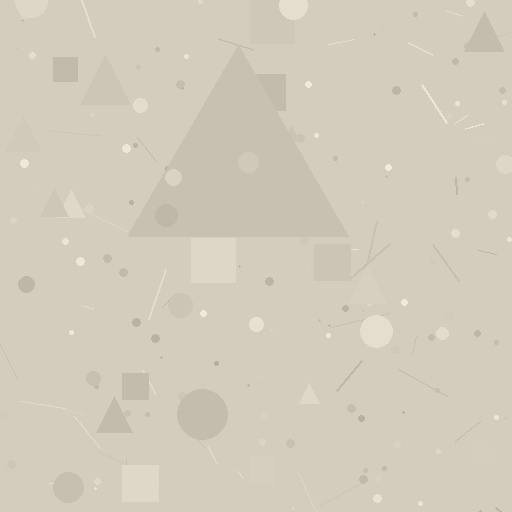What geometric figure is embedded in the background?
A triangle is embedded in the background.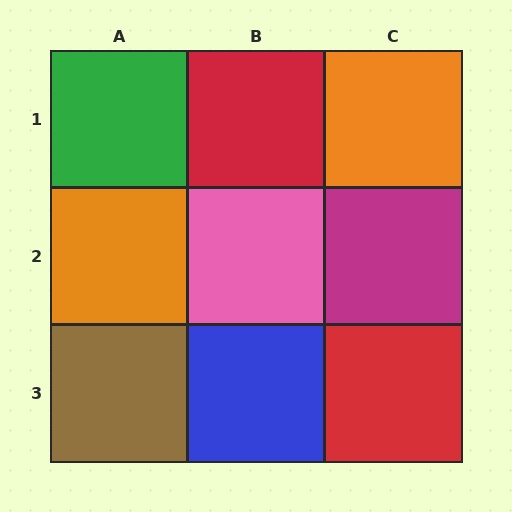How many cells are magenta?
1 cell is magenta.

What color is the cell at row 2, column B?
Pink.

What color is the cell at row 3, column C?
Red.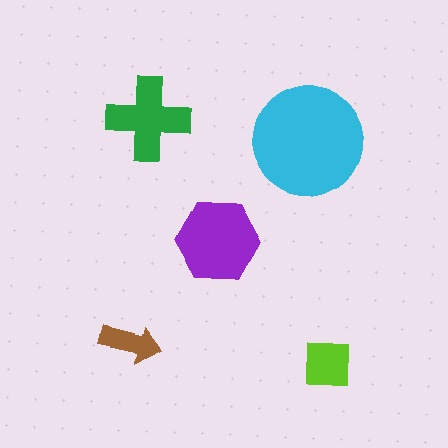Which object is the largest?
The cyan circle.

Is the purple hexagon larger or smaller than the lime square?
Larger.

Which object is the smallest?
The brown arrow.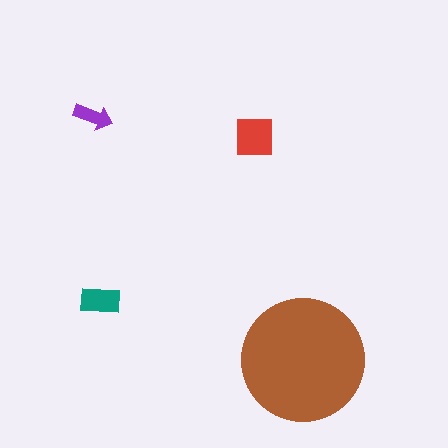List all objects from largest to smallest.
The brown circle, the red square, the teal rectangle, the purple arrow.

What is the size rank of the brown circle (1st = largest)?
1st.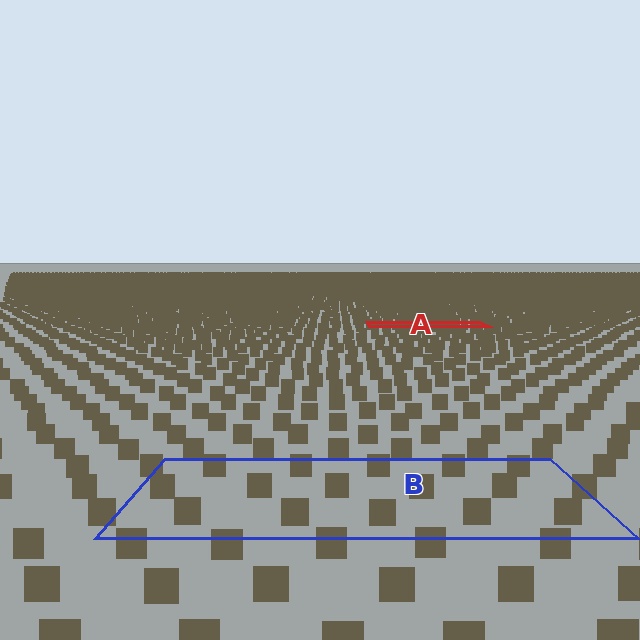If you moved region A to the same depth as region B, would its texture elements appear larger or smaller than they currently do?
They would appear larger. At a closer depth, the same texture elements are projected at a bigger on-screen size.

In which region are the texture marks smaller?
The texture marks are smaller in region A, because it is farther away.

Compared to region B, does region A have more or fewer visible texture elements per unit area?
Region A has more texture elements per unit area — they are packed more densely because it is farther away.